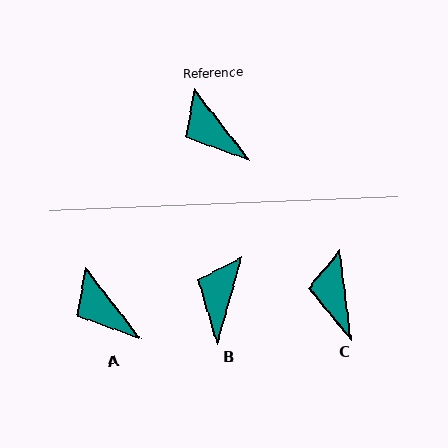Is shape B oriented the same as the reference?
No, it is off by about 53 degrees.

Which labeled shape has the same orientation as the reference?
A.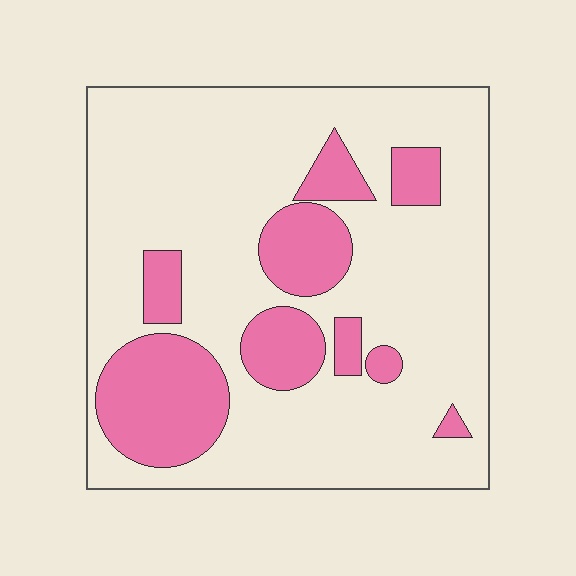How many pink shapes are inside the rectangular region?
9.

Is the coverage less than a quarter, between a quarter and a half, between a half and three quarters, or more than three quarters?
Less than a quarter.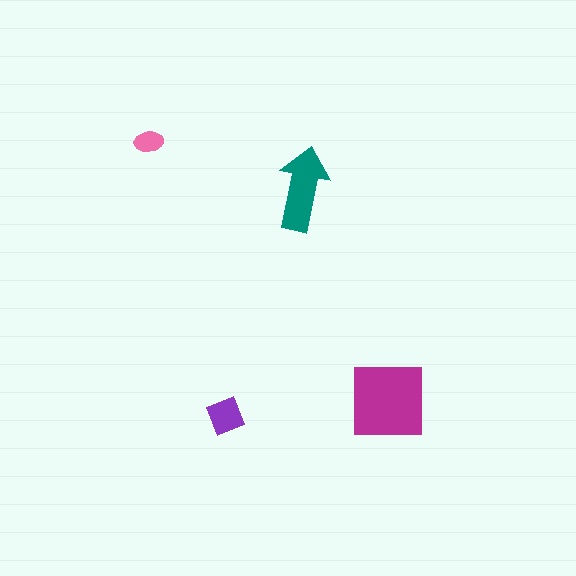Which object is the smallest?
The pink ellipse.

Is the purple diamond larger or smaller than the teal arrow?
Smaller.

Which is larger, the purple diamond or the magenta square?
The magenta square.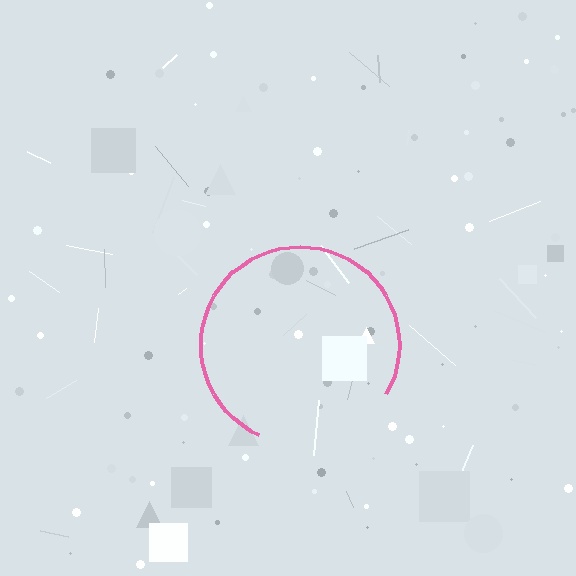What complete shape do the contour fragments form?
The contour fragments form a circle.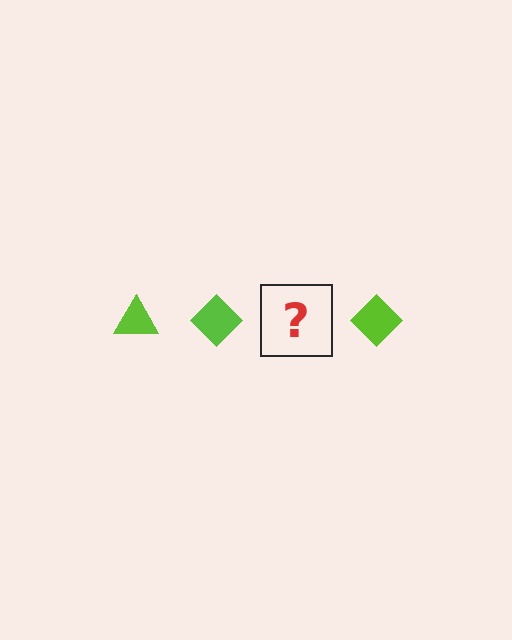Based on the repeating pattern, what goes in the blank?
The blank should be a lime triangle.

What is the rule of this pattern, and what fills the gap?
The rule is that the pattern cycles through triangle, diamond shapes in lime. The gap should be filled with a lime triangle.